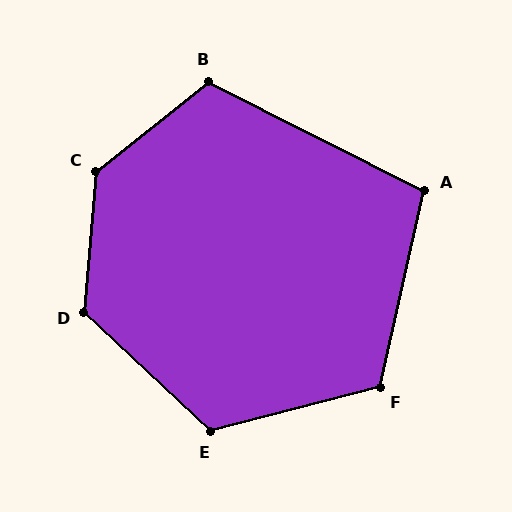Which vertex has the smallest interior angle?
A, at approximately 104 degrees.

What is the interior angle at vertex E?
Approximately 122 degrees (obtuse).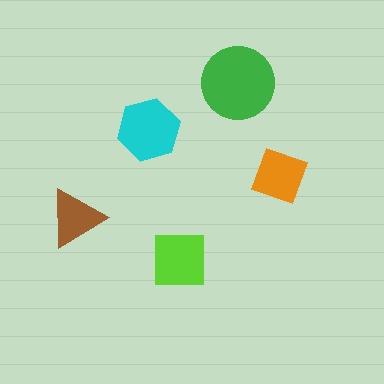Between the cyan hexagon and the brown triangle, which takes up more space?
The cyan hexagon.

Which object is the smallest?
The brown triangle.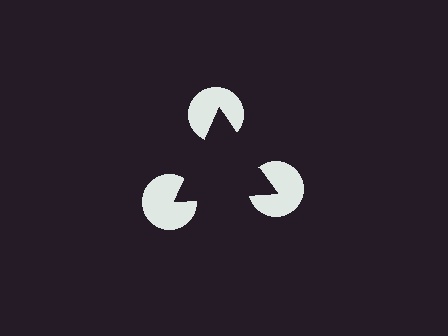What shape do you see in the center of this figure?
An illusory triangle — its edges are inferred from the aligned wedge cuts in the pac-man discs, not physically drawn.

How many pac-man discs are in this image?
There are 3 — one at each vertex of the illusory triangle.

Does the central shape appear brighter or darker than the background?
It typically appears slightly darker than the background, even though no actual brightness change is drawn.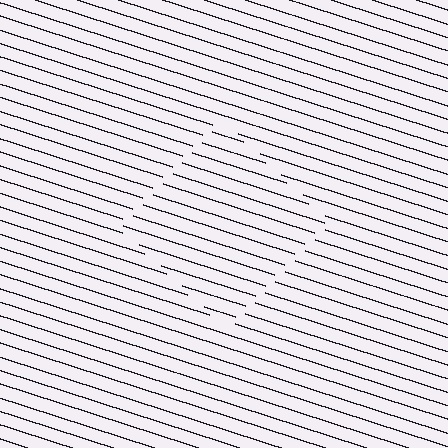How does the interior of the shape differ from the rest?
The interior of the shape contains the same grating, shifted by half a period — the contour is defined by the phase discontinuity where line-ends from the inner and outer gratings abut.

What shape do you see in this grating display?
An illusory square. The interior of the shape contains the same grating, shifted by half a period — the contour is defined by the phase discontinuity where line-ends from the inner and outer gratings abut.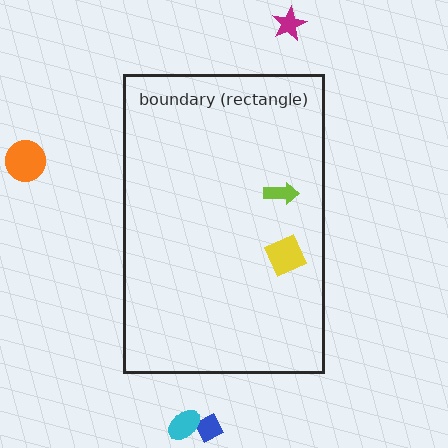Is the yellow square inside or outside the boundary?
Inside.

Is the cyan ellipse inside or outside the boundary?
Outside.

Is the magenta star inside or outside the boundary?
Outside.